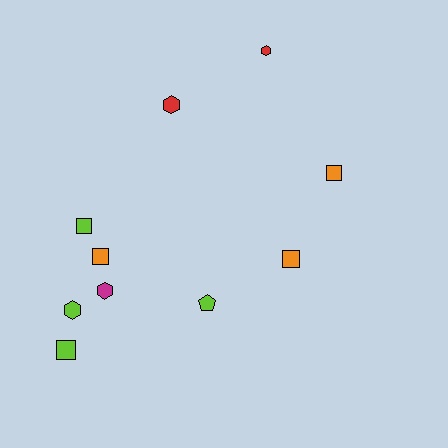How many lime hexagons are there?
There is 1 lime hexagon.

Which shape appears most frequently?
Square, with 5 objects.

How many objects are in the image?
There are 10 objects.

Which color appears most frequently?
Lime, with 4 objects.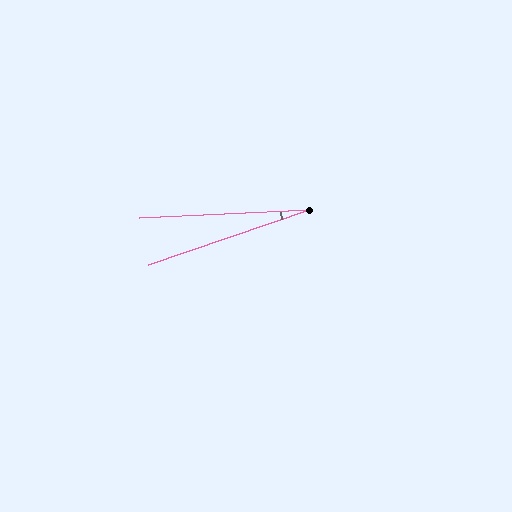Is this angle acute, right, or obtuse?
It is acute.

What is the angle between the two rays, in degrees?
Approximately 16 degrees.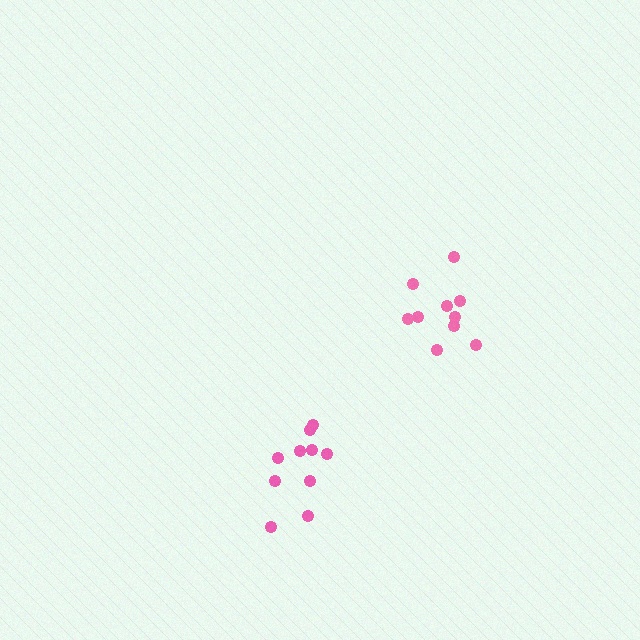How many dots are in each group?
Group 1: 10 dots, Group 2: 10 dots (20 total).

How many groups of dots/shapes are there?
There are 2 groups.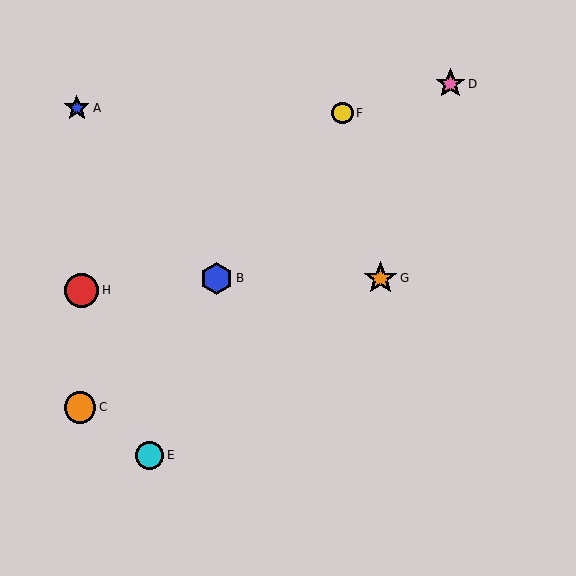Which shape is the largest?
The red circle (labeled H) is the largest.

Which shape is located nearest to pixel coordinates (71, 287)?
The red circle (labeled H) at (82, 290) is nearest to that location.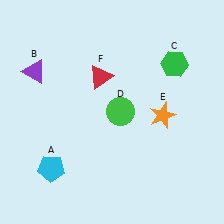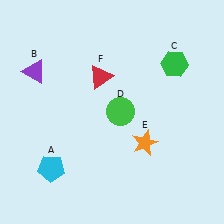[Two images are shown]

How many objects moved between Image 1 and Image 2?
1 object moved between the two images.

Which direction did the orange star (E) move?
The orange star (E) moved down.